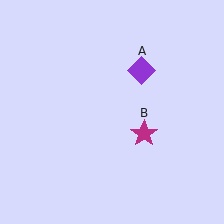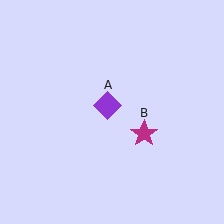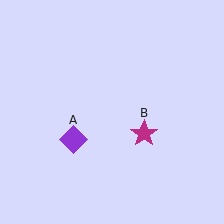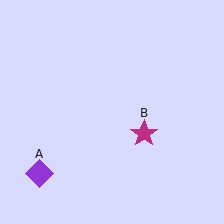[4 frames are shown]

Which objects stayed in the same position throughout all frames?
Magenta star (object B) remained stationary.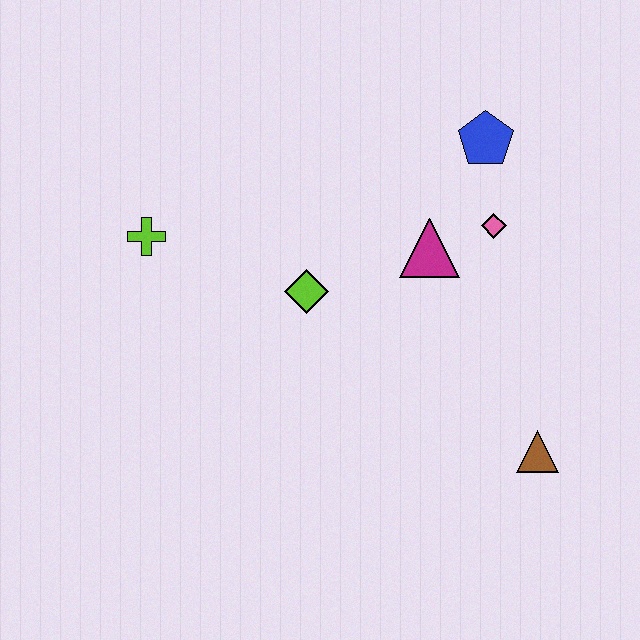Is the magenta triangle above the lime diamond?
Yes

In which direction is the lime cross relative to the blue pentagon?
The lime cross is to the left of the blue pentagon.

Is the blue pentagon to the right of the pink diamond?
No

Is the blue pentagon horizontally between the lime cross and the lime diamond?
No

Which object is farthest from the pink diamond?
The lime cross is farthest from the pink diamond.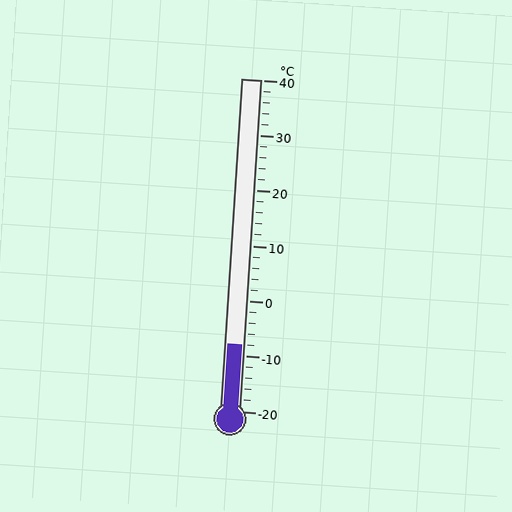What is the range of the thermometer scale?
The thermometer scale ranges from -20°C to 40°C.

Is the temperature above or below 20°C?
The temperature is below 20°C.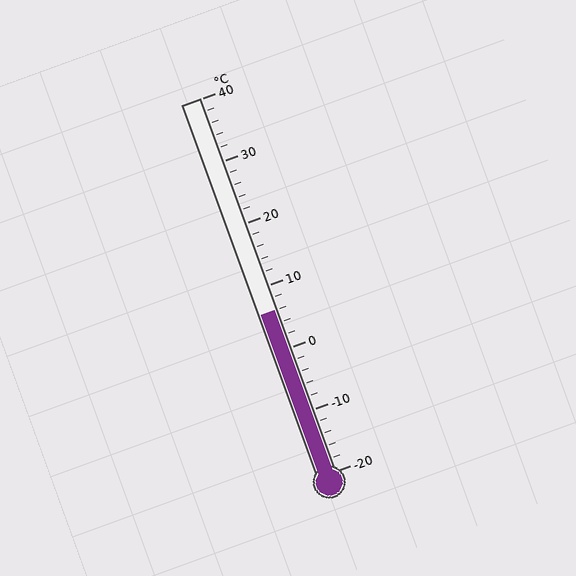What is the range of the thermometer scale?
The thermometer scale ranges from -20°C to 40°C.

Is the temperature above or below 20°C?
The temperature is below 20°C.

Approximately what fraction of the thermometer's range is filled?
The thermometer is filled to approximately 45% of its range.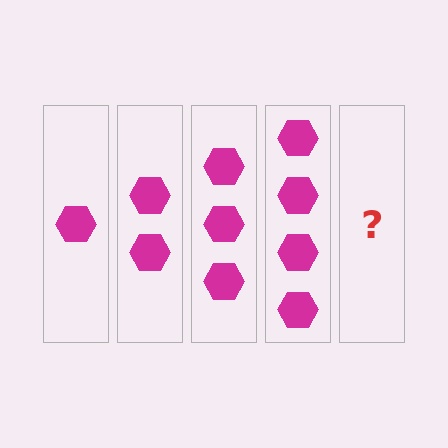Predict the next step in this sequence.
The next step is 5 hexagons.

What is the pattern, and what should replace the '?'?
The pattern is that each step adds one more hexagon. The '?' should be 5 hexagons.